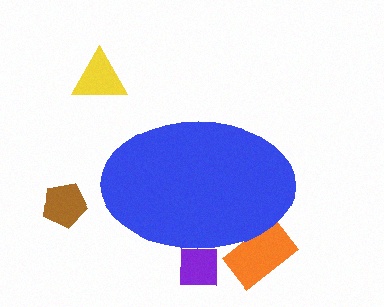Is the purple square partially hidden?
Yes, the purple square is partially hidden behind the blue ellipse.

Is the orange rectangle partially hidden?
Yes, the orange rectangle is partially hidden behind the blue ellipse.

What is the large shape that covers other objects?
A blue ellipse.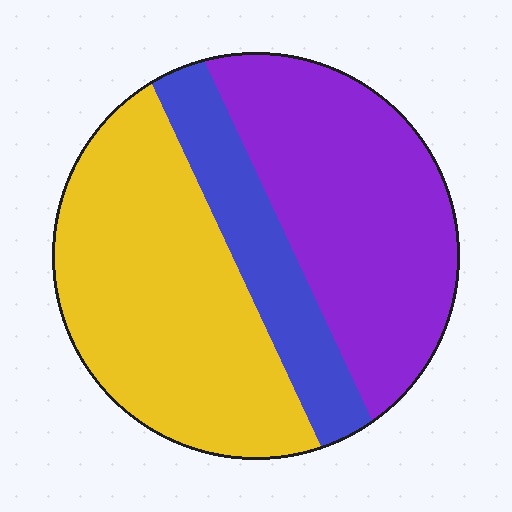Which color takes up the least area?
Blue, at roughly 20%.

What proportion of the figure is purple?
Purple covers around 40% of the figure.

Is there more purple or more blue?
Purple.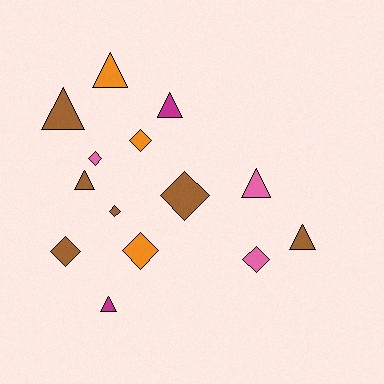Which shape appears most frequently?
Triangle, with 7 objects.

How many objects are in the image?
There are 14 objects.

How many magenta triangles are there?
There are 2 magenta triangles.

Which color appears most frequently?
Brown, with 6 objects.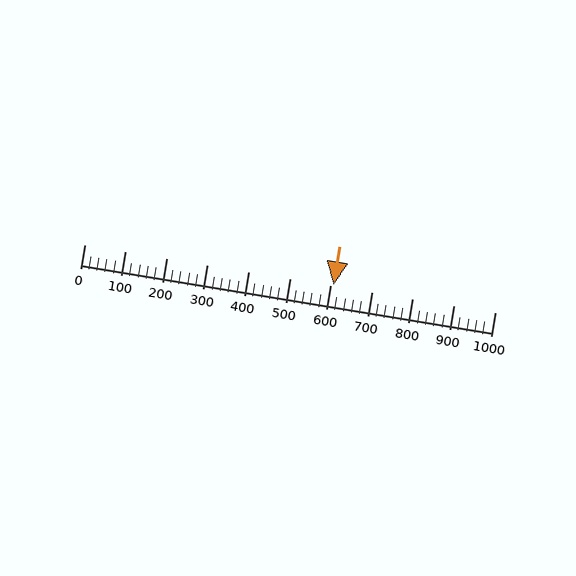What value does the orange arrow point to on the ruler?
The orange arrow points to approximately 608.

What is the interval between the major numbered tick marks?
The major tick marks are spaced 100 units apart.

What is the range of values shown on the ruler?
The ruler shows values from 0 to 1000.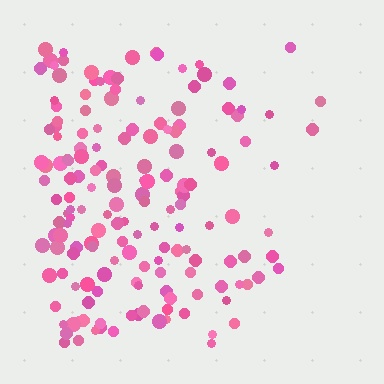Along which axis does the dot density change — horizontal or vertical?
Horizontal.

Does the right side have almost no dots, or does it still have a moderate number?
Still a moderate number, just noticeably fewer than the left.